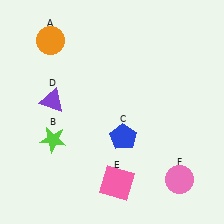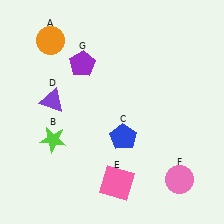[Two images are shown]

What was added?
A purple pentagon (G) was added in Image 2.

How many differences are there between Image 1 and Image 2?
There is 1 difference between the two images.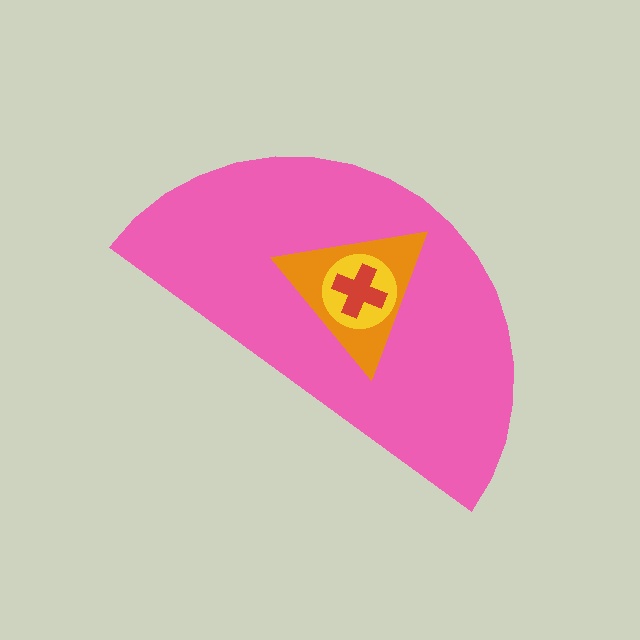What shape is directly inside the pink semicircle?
The orange triangle.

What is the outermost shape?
The pink semicircle.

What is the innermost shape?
The red cross.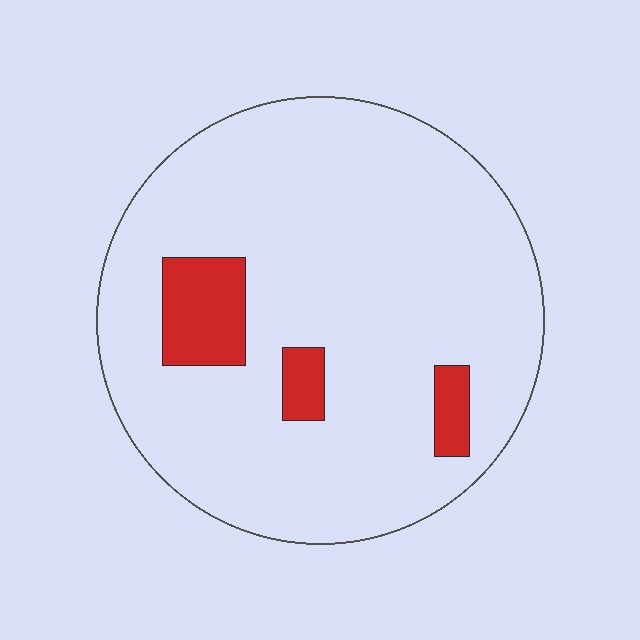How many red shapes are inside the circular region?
3.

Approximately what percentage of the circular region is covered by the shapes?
Approximately 10%.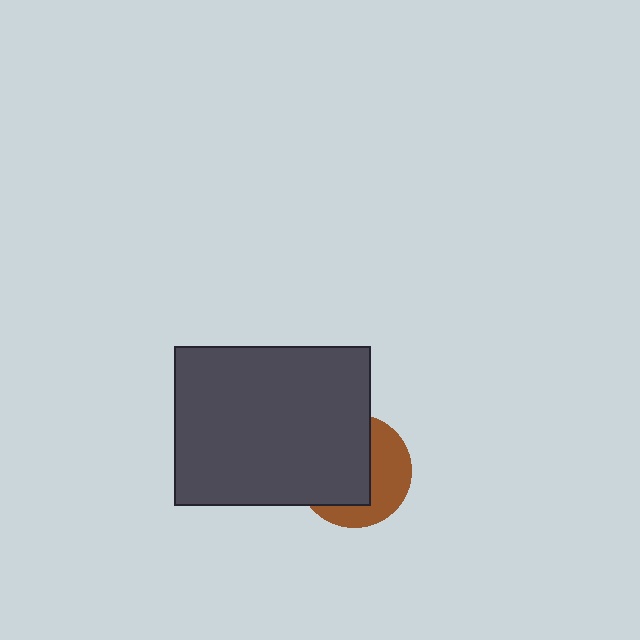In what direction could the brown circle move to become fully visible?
The brown circle could move right. That would shift it out from behind the dark gray rectangle entirely.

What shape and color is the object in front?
The object in front is a dark gray rectangle.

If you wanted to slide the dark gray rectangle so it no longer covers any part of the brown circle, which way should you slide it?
Slide it left — that is the most direct way to separate the two shapes.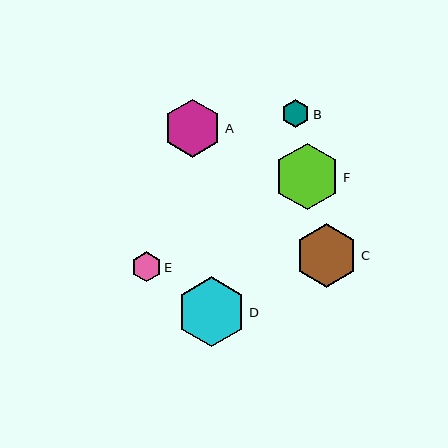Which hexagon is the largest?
Hexagon D is the largest with a size of approximately 69 pixels.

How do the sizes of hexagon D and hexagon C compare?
Hexagon D and hexagon C are approximately the same size.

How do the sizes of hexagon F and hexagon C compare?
Hexagon F and hexagon C are approximately the same size.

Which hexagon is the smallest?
Hexagon B is the smallest with a size of approximately 28 pixels.